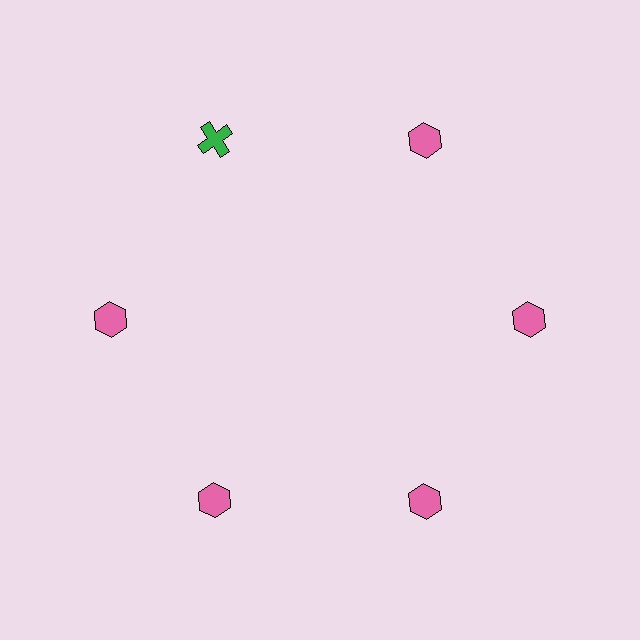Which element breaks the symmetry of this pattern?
The green cross at roughly the 11 o'clock position breaks the symmetry. All other shapes are pink hexagons.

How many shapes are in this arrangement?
There are 6 shapes arranged in a ring pattern.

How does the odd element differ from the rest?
It differs in both color (green instead of pink) and shape (cross instead of hexagon).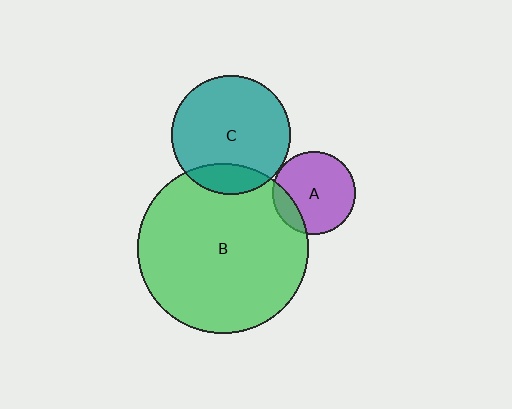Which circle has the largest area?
Circle B (green).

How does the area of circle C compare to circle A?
Approximately 2.0 times.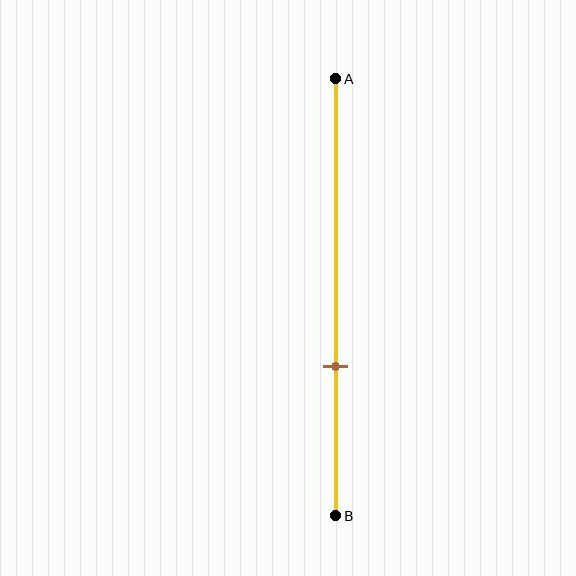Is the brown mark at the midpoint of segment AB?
No, the mark is at about 65% from A, not at the 50% midpoint.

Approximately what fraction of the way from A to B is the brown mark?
The brown mark is approximately 65% of the way from A to B.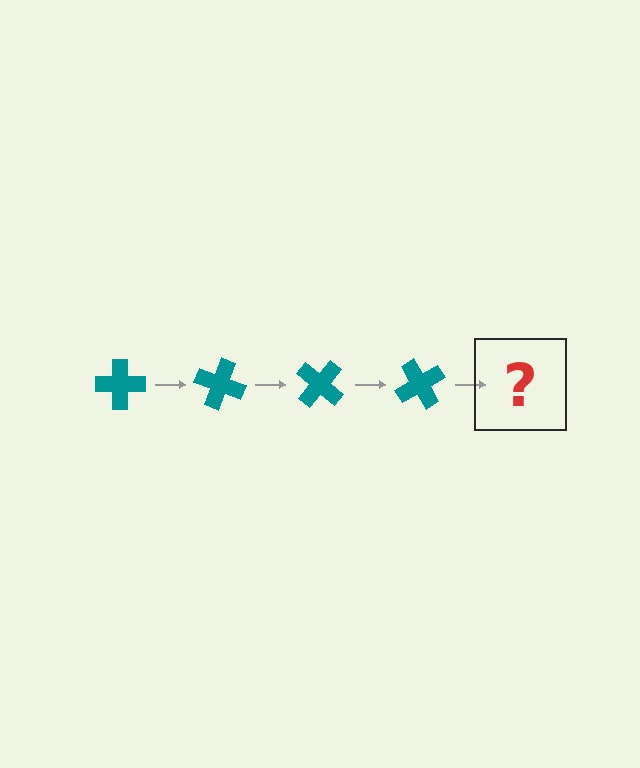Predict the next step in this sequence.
The next step is a teal cross rotated 80 degrees.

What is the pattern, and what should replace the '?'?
The pattern is that the cross rotates 20 degrees each step. The '?' should be a teal cross rotated 80 degrees.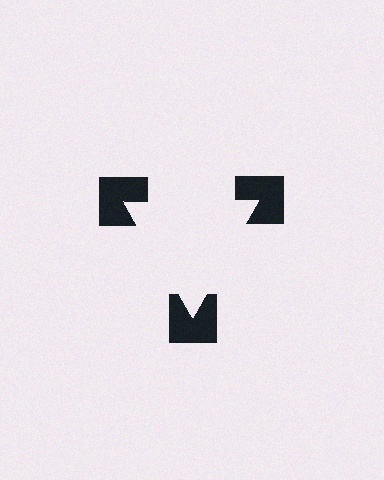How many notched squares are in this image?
There are 3 — one at each vertex of the illusory triangle.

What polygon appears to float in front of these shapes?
An illusory triangle — its edges are inferred from the aligned wedge cuts in the notched squares, not physically drawn.